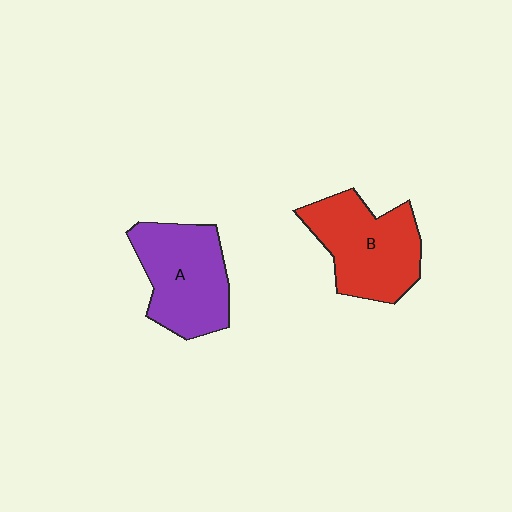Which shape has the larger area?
Shape B (red).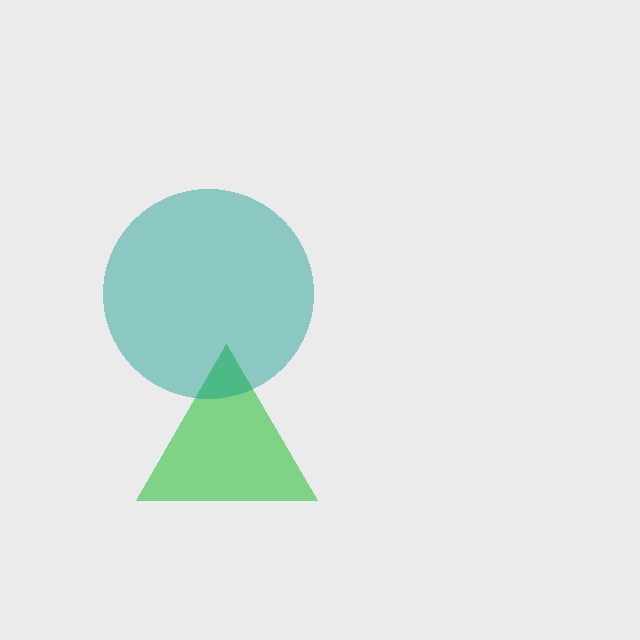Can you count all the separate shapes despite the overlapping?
Yes, there are 2 separate shapes.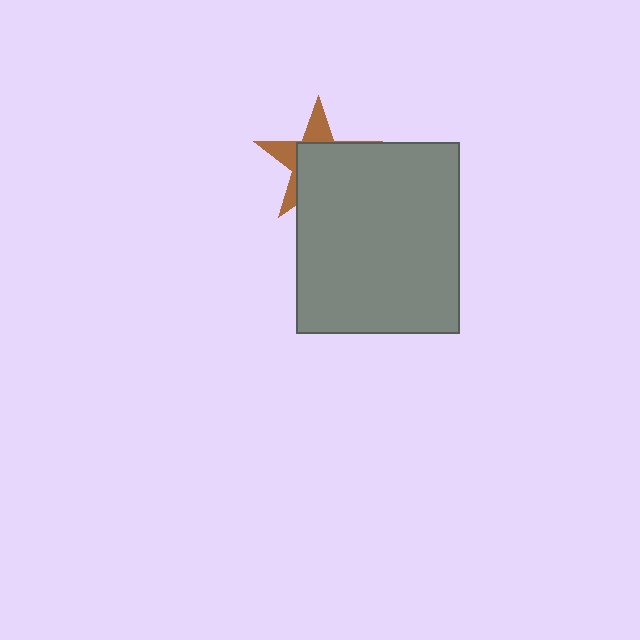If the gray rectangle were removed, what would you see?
You would see the complete brown star.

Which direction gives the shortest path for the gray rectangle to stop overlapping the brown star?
Moving toward the lower-right gives the shortest separation.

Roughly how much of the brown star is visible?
A small part of it is visible (roughly 34%).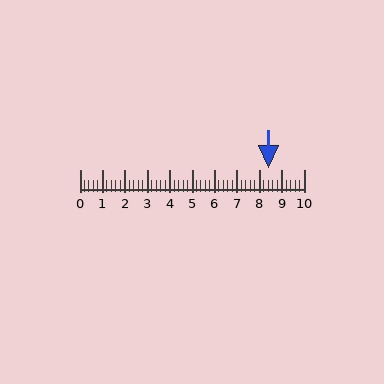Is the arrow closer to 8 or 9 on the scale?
The arrow is closer to 8.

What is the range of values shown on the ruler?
The ruler shows values from 0 to 10.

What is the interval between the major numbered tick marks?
The major tick marks are spaced 1 units apart.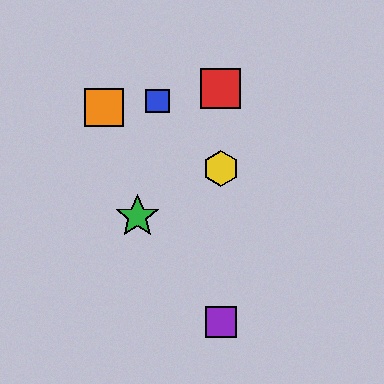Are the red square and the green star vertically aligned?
No, the red square is at x≈221 and the green star is at x≈137.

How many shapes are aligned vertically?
3 shapes (the red square, the yellow hexagon, the purple square) are aligned vertically.